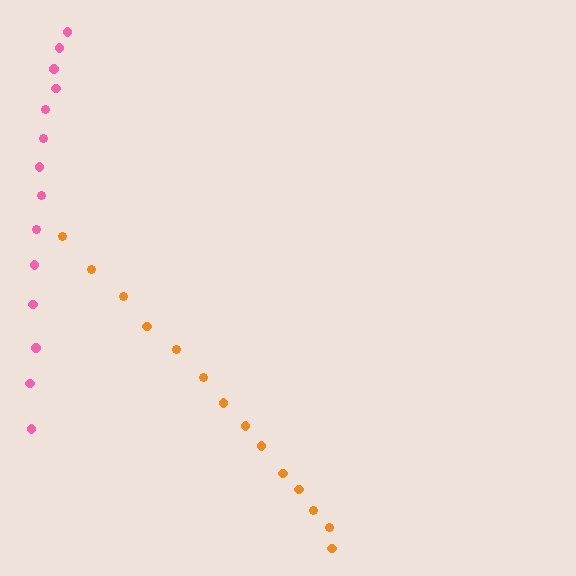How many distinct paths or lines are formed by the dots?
There are 2 distinct paths.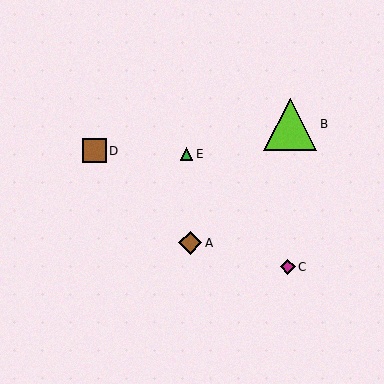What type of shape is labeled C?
Shape C is a magenta diamond.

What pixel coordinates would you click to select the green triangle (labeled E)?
Click at (187, 154) to select the green triangle E.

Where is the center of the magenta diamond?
The center of the magenta diamond is at (288, 267).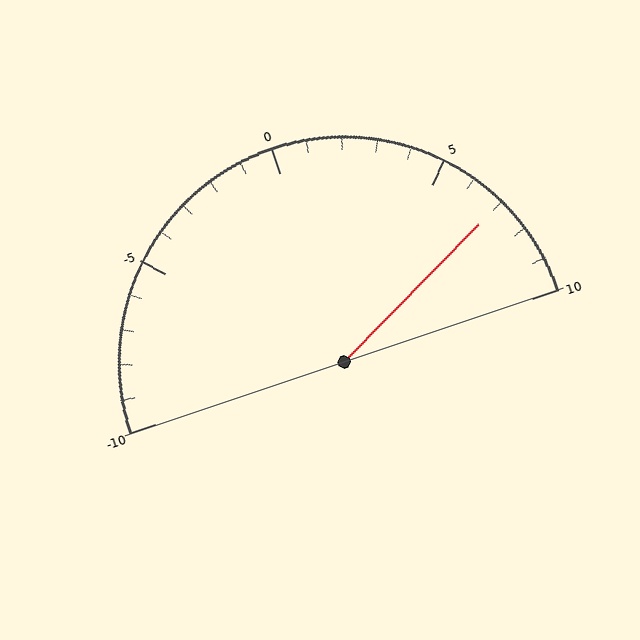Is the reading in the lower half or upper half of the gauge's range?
The reading is in the upper half of the range (-10 to 10).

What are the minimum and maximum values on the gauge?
The gauge ranges from -10 to 10.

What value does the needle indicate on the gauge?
The needle indicates approximately 7.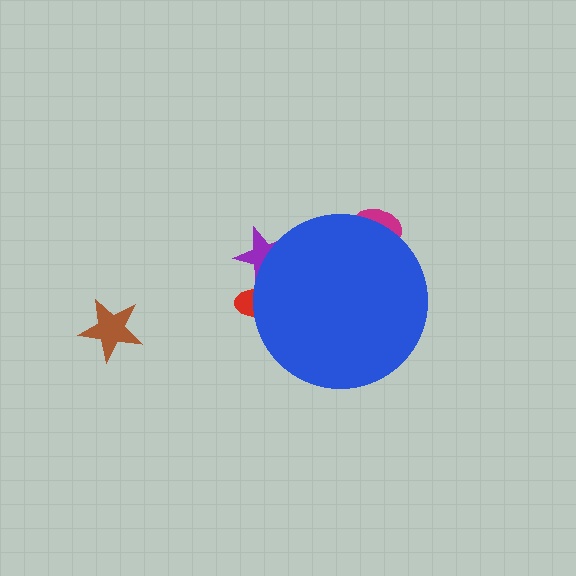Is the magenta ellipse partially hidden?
Yes, the magenta ellipse is partially hidden behind the blue circle.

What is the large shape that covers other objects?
A blue circle.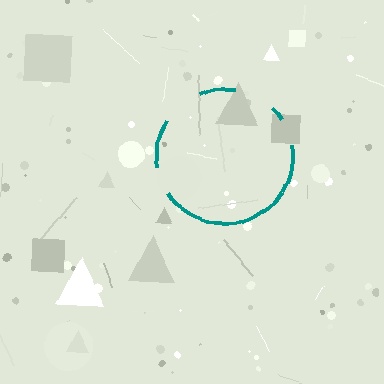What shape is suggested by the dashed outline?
The dashed outline suggests a circle.